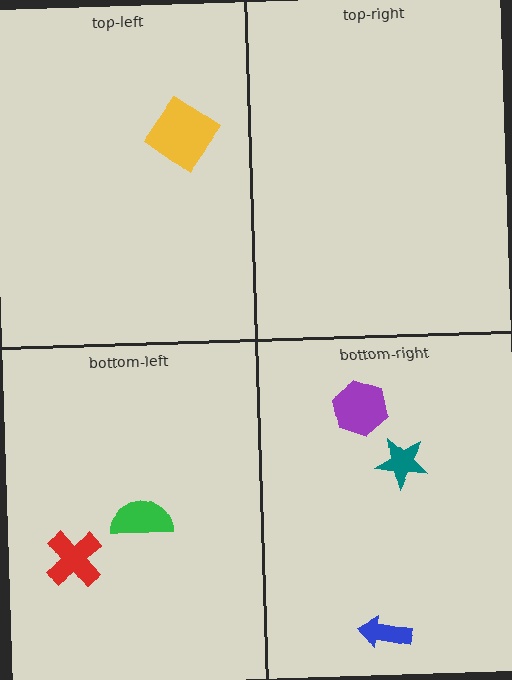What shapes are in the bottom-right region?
The blue arrow, the teal star, the purple hexagon.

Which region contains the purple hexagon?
The bottom-right region.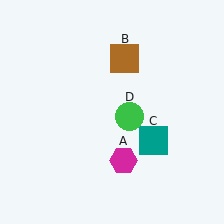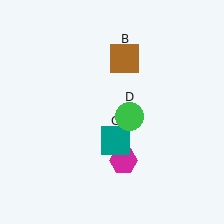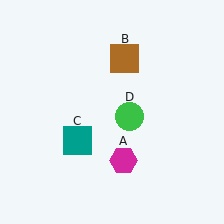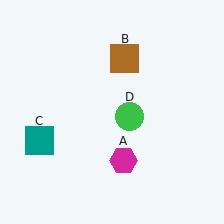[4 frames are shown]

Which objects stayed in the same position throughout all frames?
Magenta hexagon (object A) and brown square (object B) and green circle (object D) remained stationary.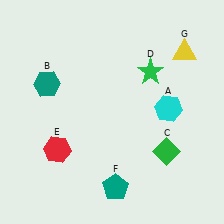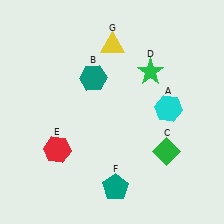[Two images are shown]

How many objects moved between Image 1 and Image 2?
2 objects moved between the two images.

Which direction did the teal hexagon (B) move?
The teal hexagon (B) moved right.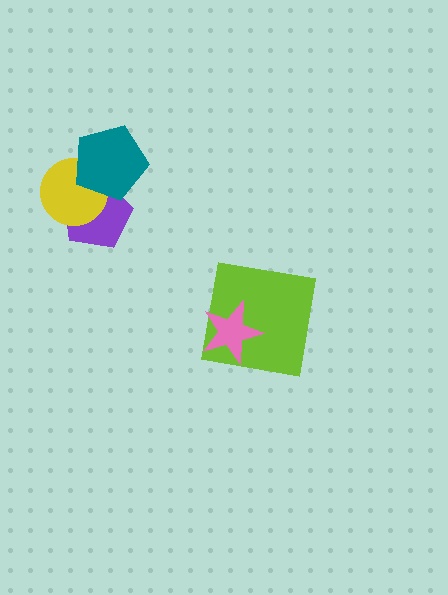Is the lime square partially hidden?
Yes, it is partially covered by another shape.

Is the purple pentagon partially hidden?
Yes, it is partially covered by another shape.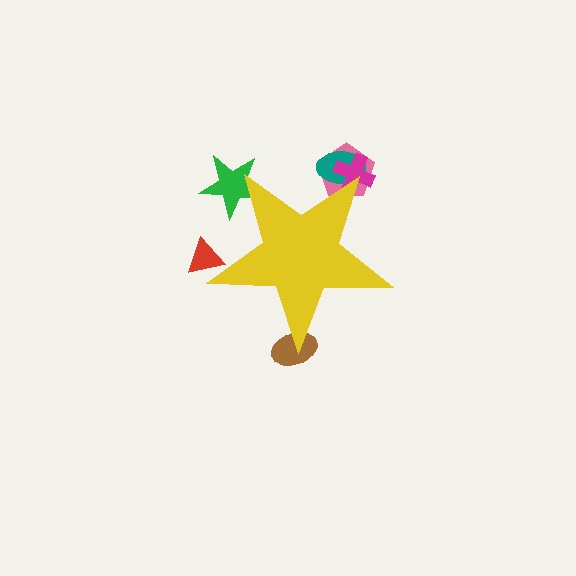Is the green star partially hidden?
Yes, the green star is partially hidden behind the yellow star.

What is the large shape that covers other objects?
A yellow star.